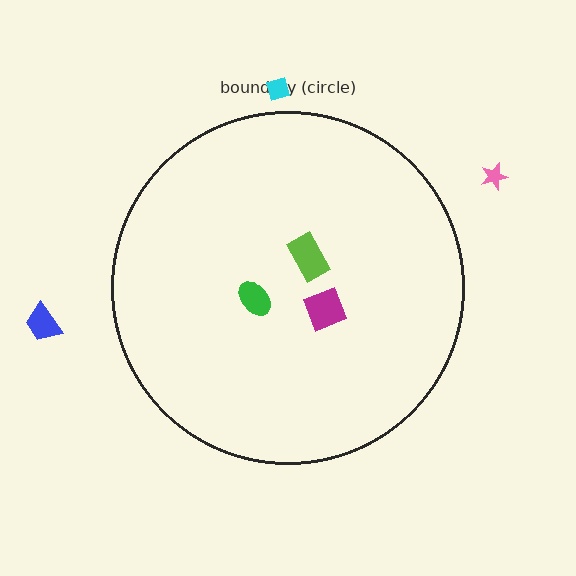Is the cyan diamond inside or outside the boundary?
Outside.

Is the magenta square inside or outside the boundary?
Inside.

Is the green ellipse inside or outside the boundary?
Inside.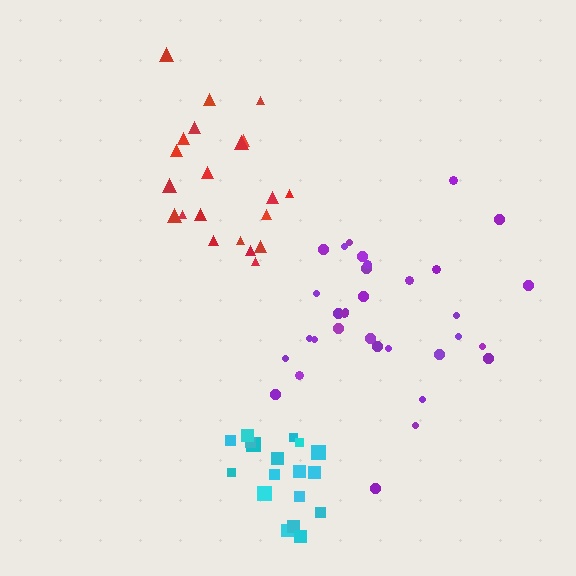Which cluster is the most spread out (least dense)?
Red.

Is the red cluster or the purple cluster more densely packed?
Purple.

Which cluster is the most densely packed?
Cyan.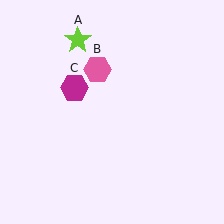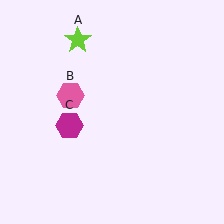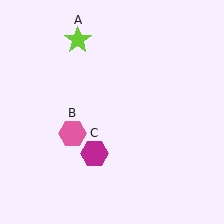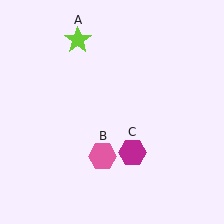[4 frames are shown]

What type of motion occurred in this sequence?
The pink hexagon (object B), magenta hexagon (object C) rotated counterclockwise around the center of the scene.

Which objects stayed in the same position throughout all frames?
Lime star (object A) remained stationary.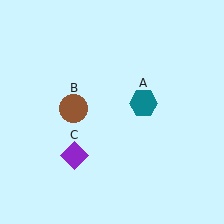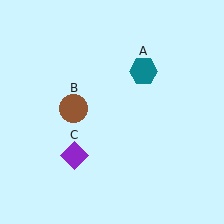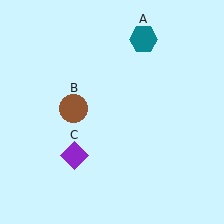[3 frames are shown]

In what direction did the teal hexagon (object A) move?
The teal hexagon (object A) moved up.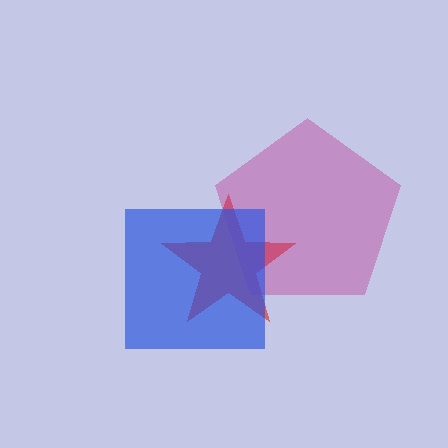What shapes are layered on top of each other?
The layered shapes are: a red star, a magenta pentagon, a blue square.